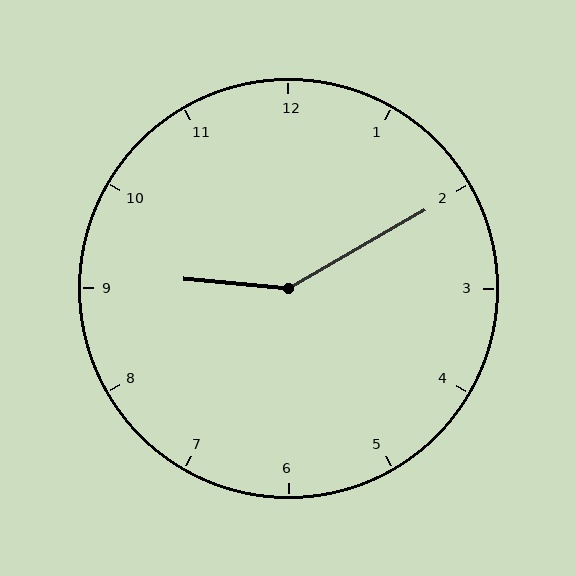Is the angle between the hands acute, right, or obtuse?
It is obtuse.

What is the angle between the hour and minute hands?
Approximately 145 degrees.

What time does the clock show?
9:10.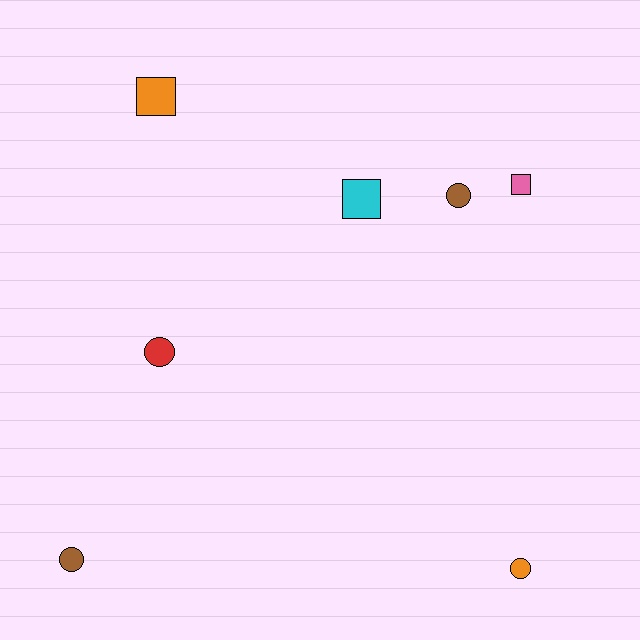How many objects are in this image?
There are 7 objects.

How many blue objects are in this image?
There are no blue objects.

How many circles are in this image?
There are 4 circles.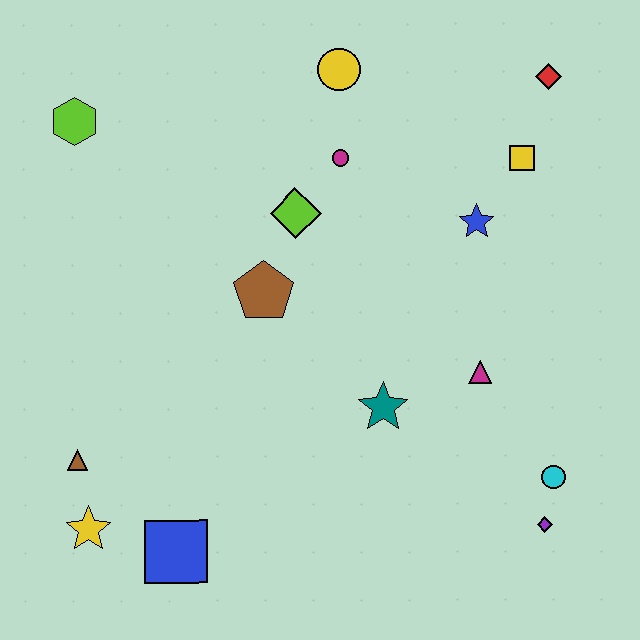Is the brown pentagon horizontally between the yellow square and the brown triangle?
Yes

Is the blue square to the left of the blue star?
Yes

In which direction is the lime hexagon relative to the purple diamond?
The lime hexagon is to the left of the purple diamond.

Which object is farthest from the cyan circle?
The lime hexagon is farthest from the cyan circle.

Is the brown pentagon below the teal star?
No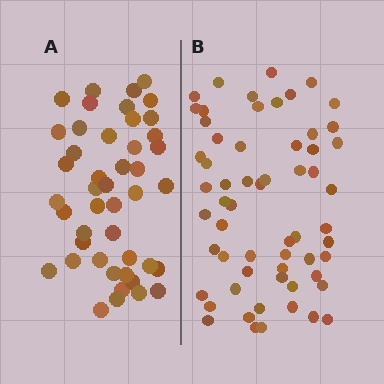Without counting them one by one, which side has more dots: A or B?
Region B (the right region) has more dots.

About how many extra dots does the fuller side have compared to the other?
Region B has approximately 15 more dots than region A.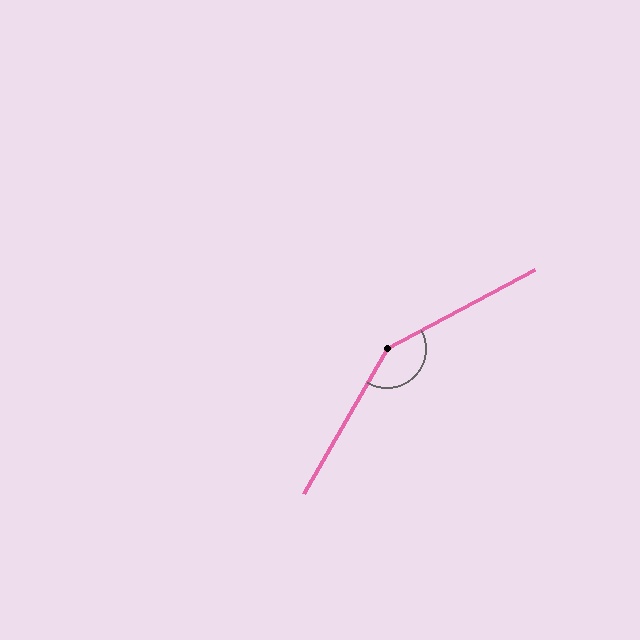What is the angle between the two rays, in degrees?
Approximately 148 degrees.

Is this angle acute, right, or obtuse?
It is obtuse.